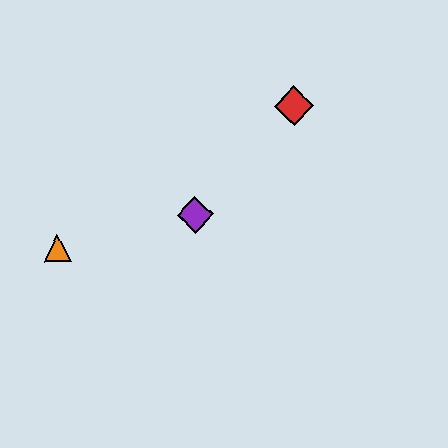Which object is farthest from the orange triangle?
The red diamond is farthest from the orange triangle.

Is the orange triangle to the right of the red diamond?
No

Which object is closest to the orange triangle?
The purple diamond is closest to the orange triangle.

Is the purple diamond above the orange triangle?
Yes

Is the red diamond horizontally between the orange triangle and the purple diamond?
No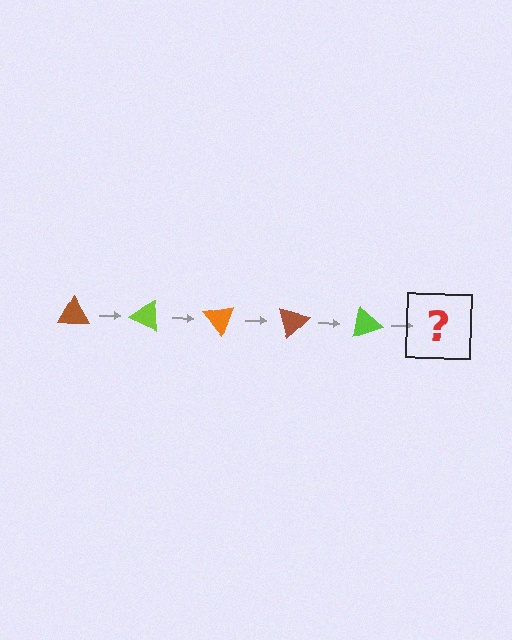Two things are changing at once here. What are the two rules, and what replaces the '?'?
The two rules are that it rotates 25 degrees each step and the color cycles through brown, lime, and orange. The '?' should be an orange triangle, rotated 125 degrees from the start.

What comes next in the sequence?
The next element should be an orange triangle, rotated 125 degrees from the start.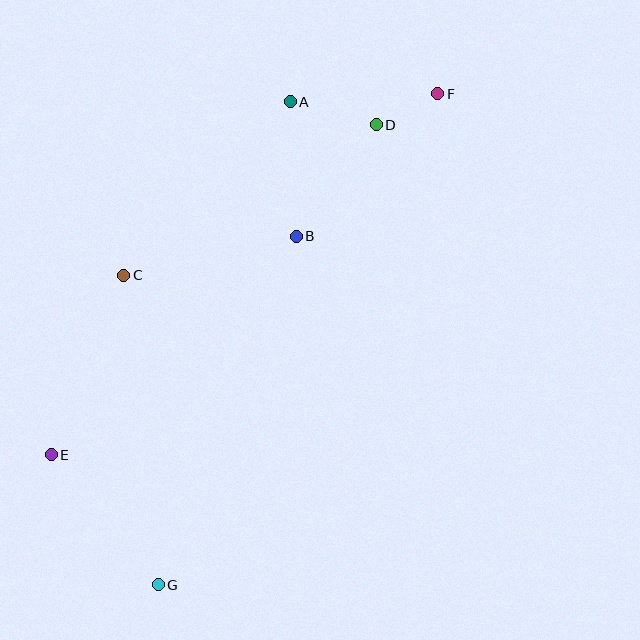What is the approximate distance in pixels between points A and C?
The distance between A and C is approximately 240 pixels.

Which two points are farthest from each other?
Points F and G are farthest from each other.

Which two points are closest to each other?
Points D and F are closest to each other.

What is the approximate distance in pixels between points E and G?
The distance between E and G is approximately 168 pixels.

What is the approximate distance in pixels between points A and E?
The distance between A and E is approximately 426 pixels.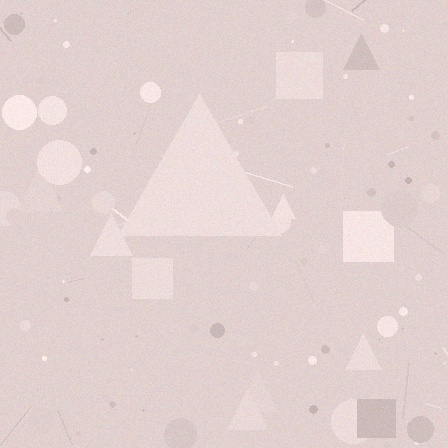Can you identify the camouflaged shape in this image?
The camouflaged shape is a triangle.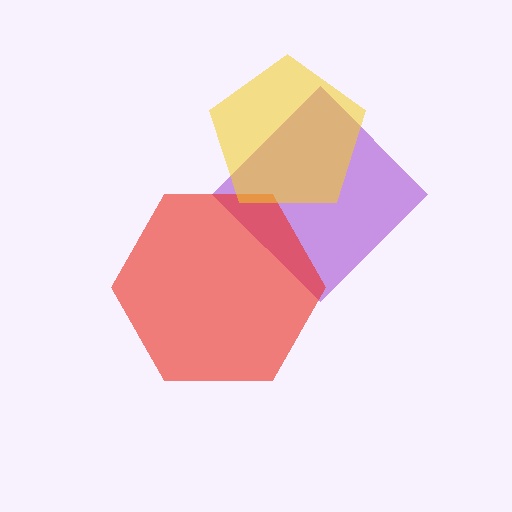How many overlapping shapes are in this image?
There are 3 overlapping shapes in the image.